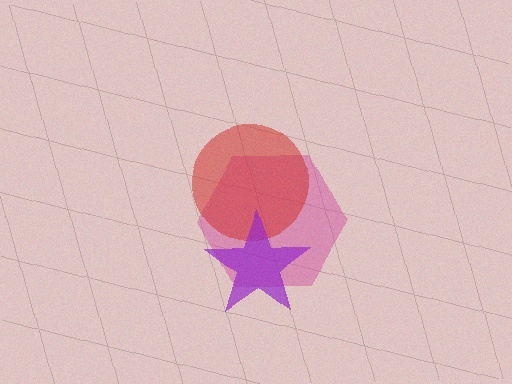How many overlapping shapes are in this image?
There are 3 overlapping shapes in the image.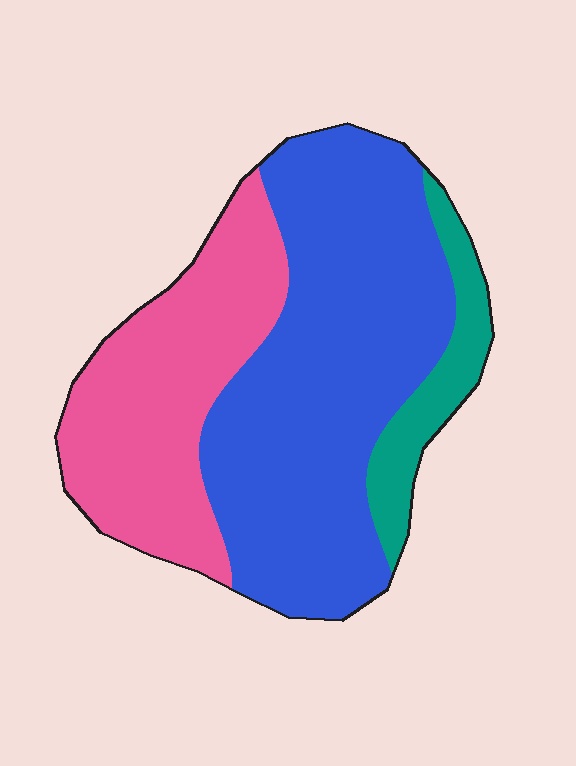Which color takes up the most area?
Blue, at roughly 55%.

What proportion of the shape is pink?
Pink takes up about one third (1/3) of the shape.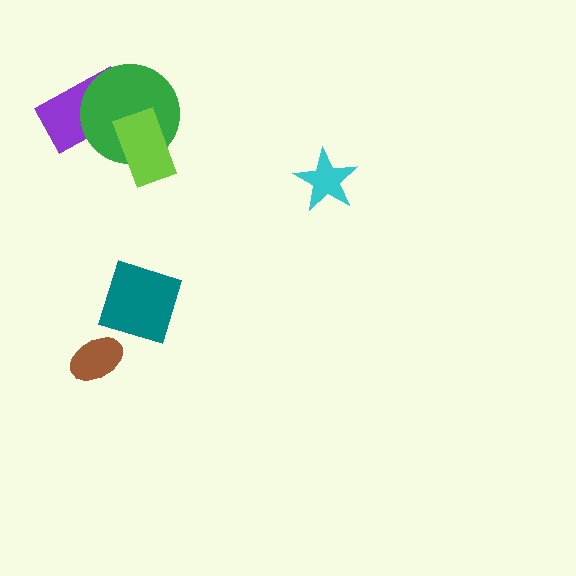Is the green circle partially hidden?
Yes, it is partially covered by another shape.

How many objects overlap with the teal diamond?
0 objects overlap with the teal diamond.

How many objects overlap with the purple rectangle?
1 object overlaps with the purple rectangle.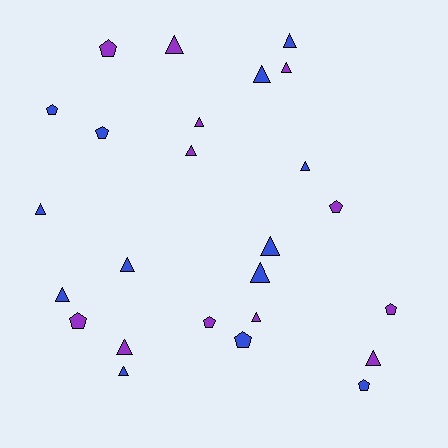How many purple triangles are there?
There are 7 purple triangles.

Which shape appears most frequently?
Triangle, with 16 objects.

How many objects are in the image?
There are 25 objects.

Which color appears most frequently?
Blue, with 13 objects.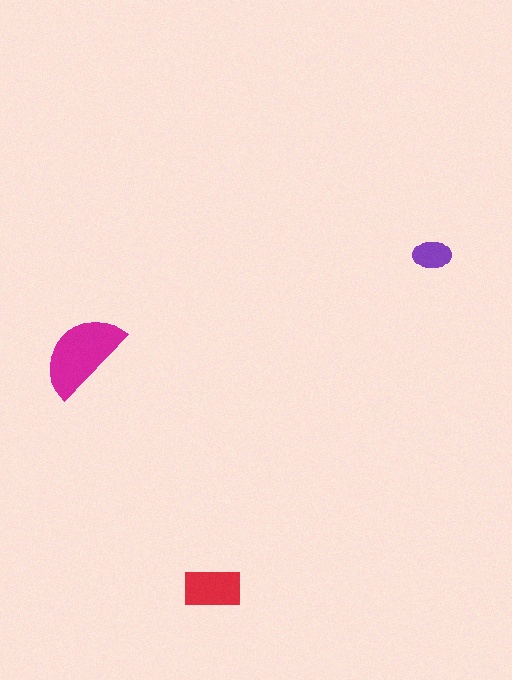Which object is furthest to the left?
The magenta semicircle is leftmost.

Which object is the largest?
The magenta semicircle.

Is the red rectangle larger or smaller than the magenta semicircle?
Smaller.